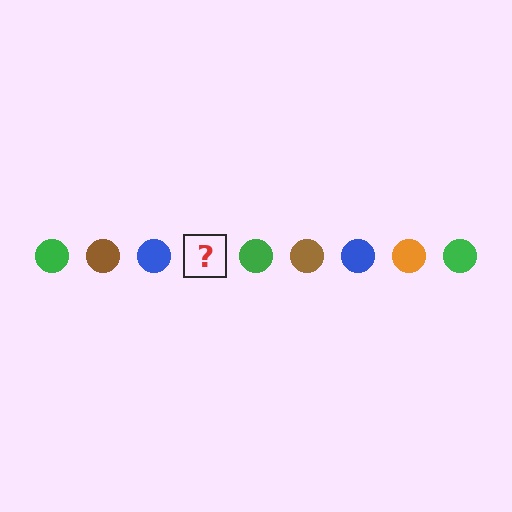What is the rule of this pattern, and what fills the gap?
The rule is that the pattern cycles through green, brown, blue, orange circles. The gap should be filled with an orange circle.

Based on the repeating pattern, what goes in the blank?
The blank should be an orange circle.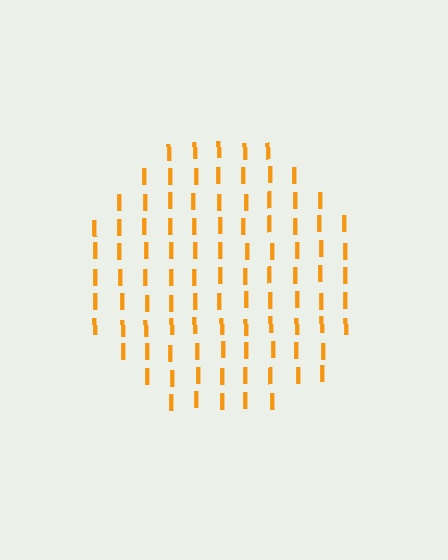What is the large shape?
The large shape is a circle.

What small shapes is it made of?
It is made of small letter I's.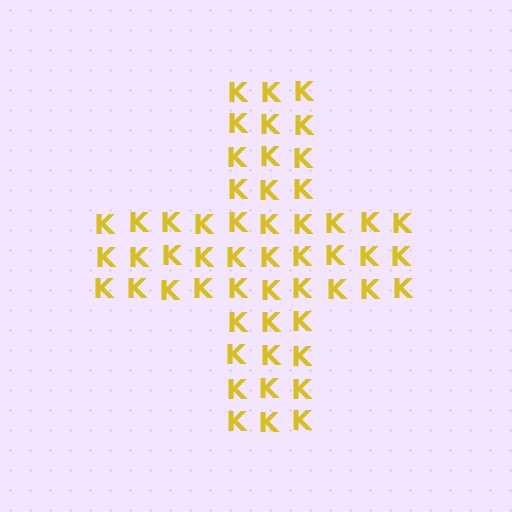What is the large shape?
The large shape is a cross.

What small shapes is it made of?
It is made of small letter K's.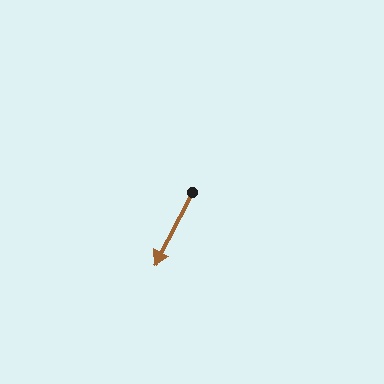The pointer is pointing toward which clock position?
Roughly 7 o'clock.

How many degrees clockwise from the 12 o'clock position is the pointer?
Approximately 207 degrees.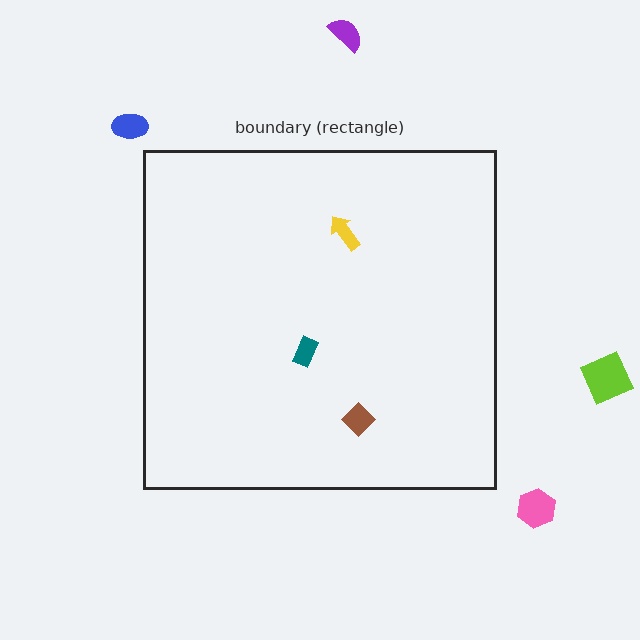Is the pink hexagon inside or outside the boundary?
Outside.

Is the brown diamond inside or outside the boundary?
Inside.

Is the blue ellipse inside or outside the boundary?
Outside.